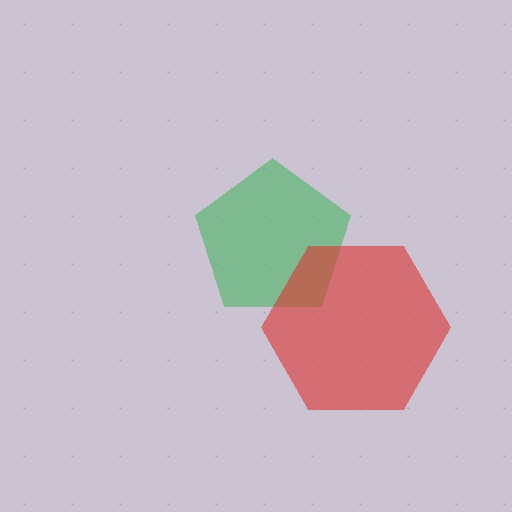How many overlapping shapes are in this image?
There are 2 overlapping shapes in the image.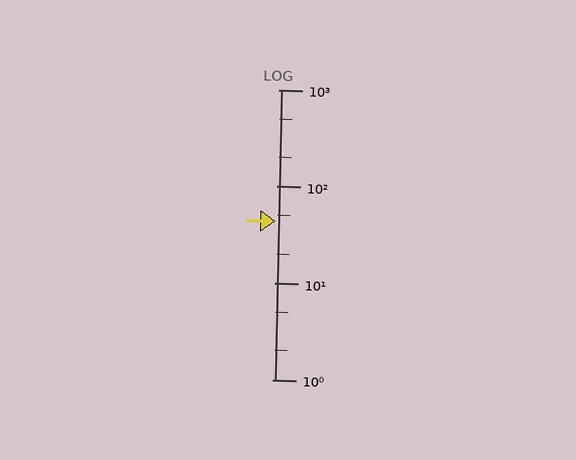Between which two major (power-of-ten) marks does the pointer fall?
The pointer is between 10 and 100.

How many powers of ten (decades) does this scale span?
The scale spans 3 decades, from 1 to 1000.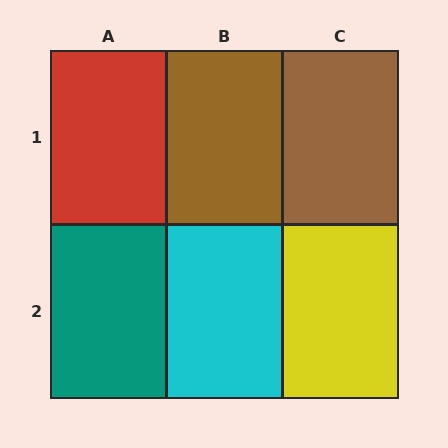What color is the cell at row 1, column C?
Brown.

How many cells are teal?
1 cell is teal.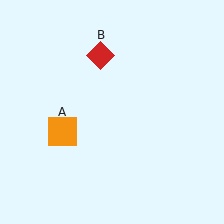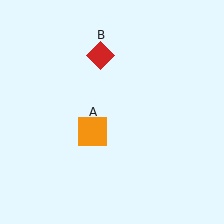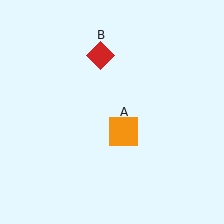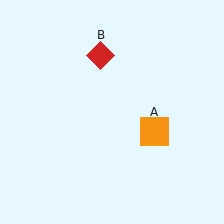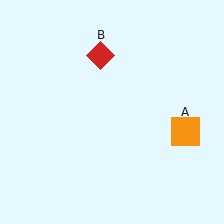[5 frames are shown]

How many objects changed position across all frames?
1 object changed position: orange square (object A).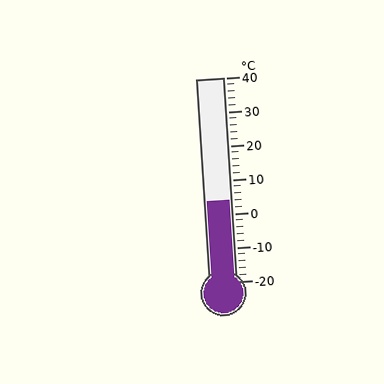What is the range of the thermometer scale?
The thermometer scale ranges from -20°C to 40°C.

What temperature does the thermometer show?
The thermometer shows approximately 4°C.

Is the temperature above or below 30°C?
The temperature is below 30°C.